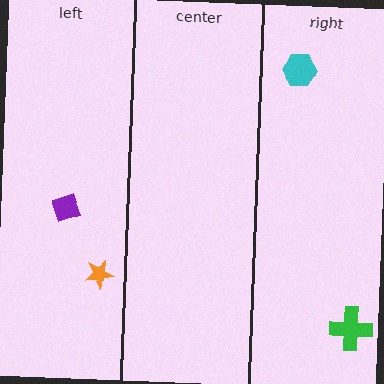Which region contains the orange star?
The left region.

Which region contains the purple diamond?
The left region.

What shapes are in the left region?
The orange star, the purple diamond.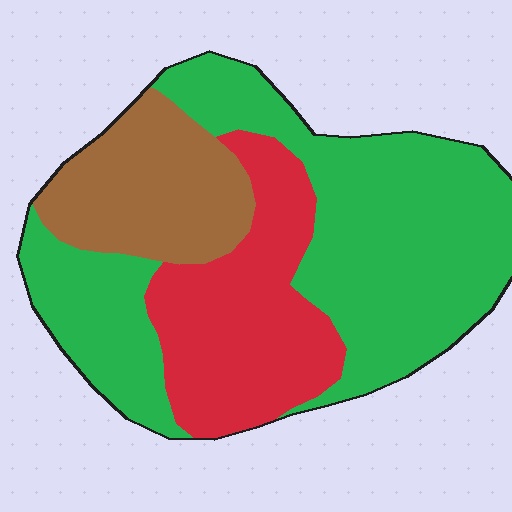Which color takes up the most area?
Green, at roughly 55%.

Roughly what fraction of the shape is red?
Red takes up between a quarter and a half of the shape.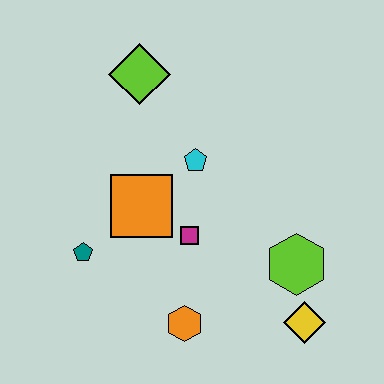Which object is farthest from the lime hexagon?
The lime diamond is farthest from the lime hexagon.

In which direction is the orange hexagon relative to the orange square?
The orange hexagon is below the orange square.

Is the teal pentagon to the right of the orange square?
No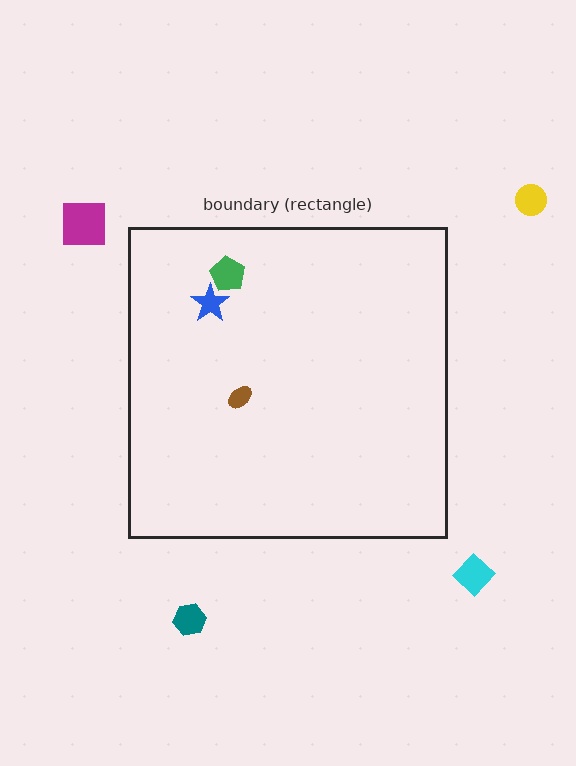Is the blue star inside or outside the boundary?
Inside.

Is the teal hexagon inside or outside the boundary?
Outside.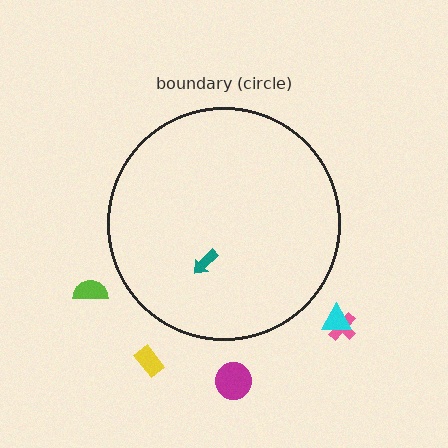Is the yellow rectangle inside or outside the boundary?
Outside.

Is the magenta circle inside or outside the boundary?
Outside.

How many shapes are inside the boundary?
1 inside, 5 outside.